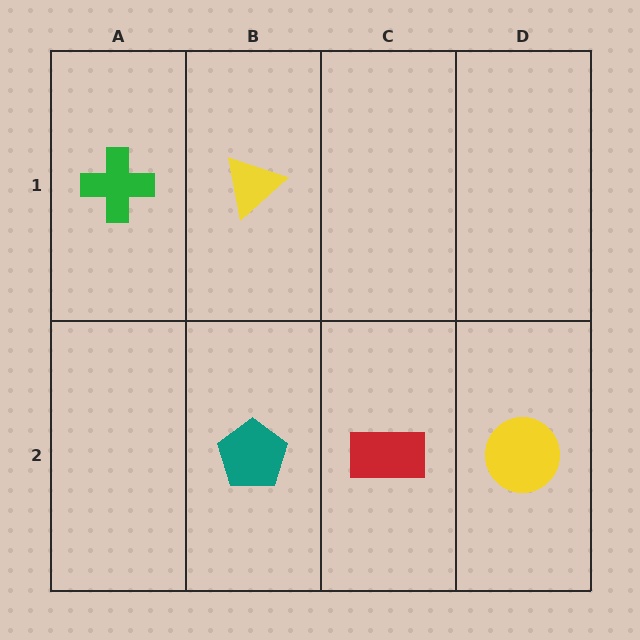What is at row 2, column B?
A teal pentagon.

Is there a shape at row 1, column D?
No, that cell is empty.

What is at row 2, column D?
A yellow circle.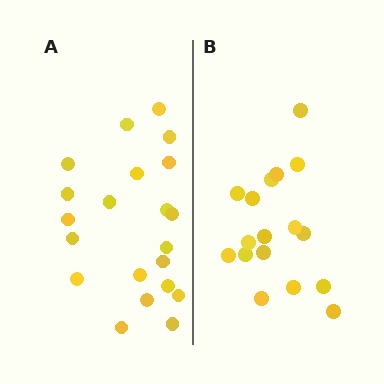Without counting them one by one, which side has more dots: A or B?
Region A (the left region) has more dots.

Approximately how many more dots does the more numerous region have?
Region A has about 4 more dots than region B.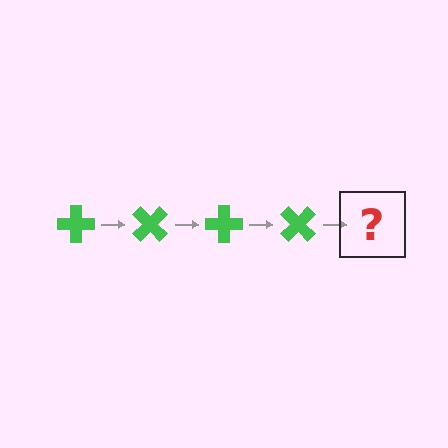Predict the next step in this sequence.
The next step is a green cross rotated 180 degrees.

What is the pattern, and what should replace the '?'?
The pattern is that the cross rotates 45 degrees each step. The '?' should be a green cross rotated 180 degrees.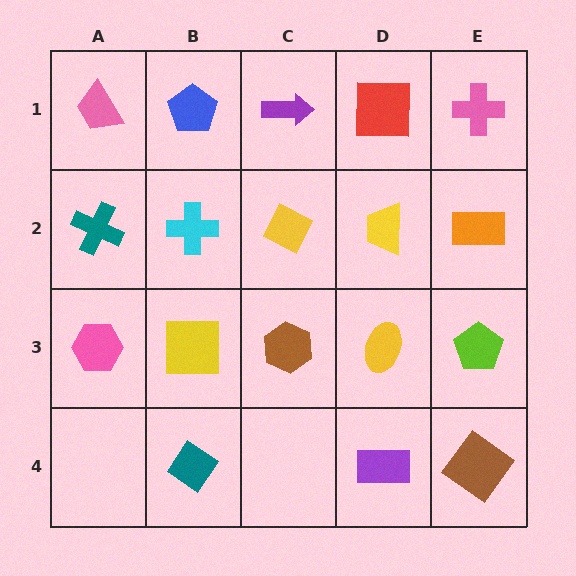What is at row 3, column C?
A brown hexagon.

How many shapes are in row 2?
5 shapes.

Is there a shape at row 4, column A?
No, that cell is empty.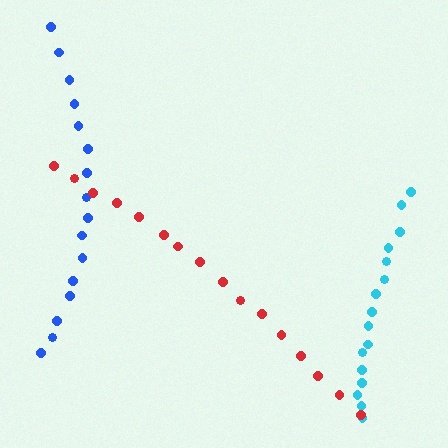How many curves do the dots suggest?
There are 3 distinct paths.